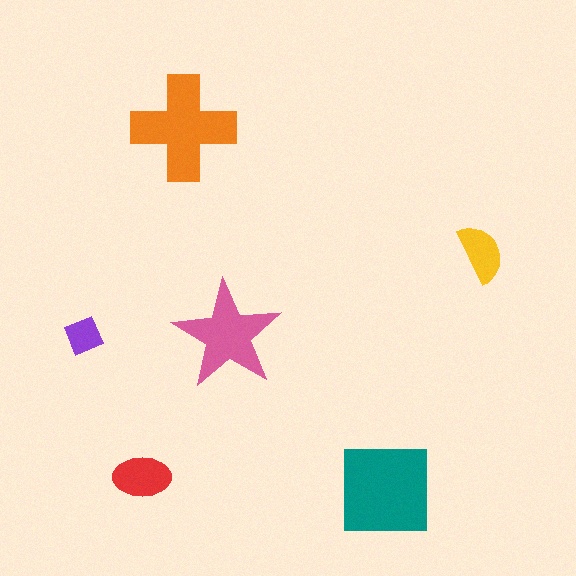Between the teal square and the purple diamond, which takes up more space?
The teal square.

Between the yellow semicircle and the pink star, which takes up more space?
The pink star.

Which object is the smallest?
The purple diamond.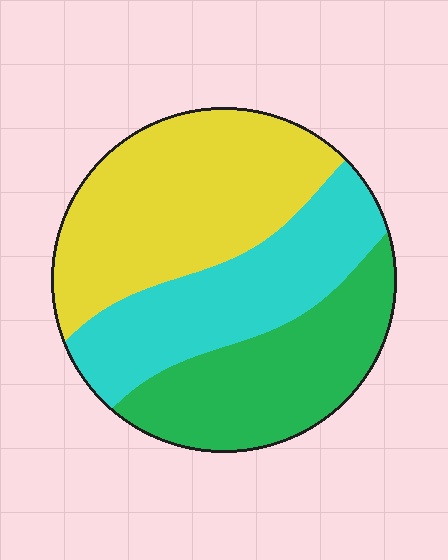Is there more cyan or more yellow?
Yellow.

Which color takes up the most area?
Yellow, at roughly 40%.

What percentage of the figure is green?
Green covers 29% of the figure.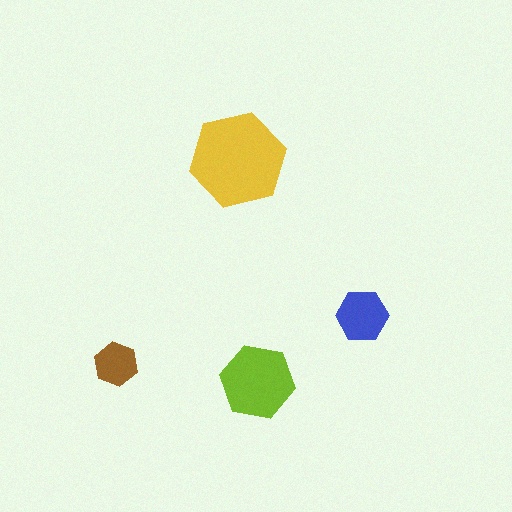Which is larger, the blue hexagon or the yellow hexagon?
The yellow one.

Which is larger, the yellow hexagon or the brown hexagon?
The yellow one.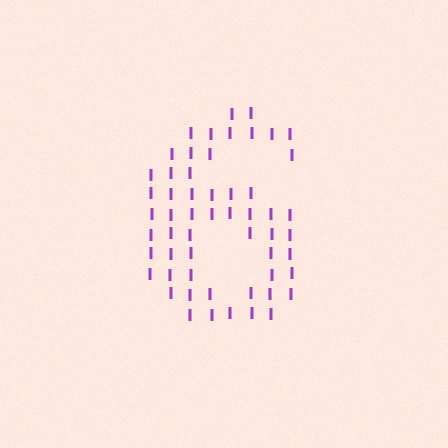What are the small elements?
The small elements are letter I's.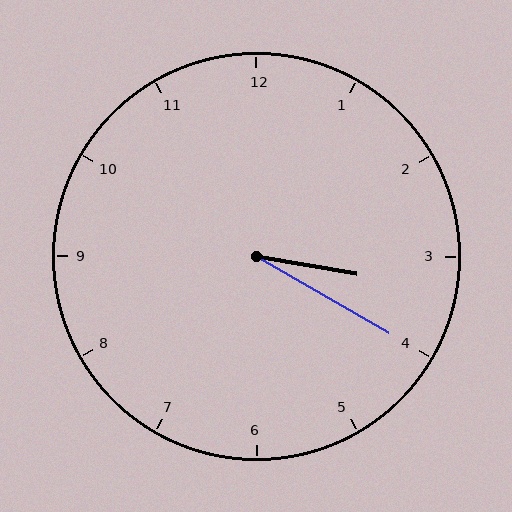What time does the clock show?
3:20.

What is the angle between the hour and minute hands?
Approximately 20 degrees.